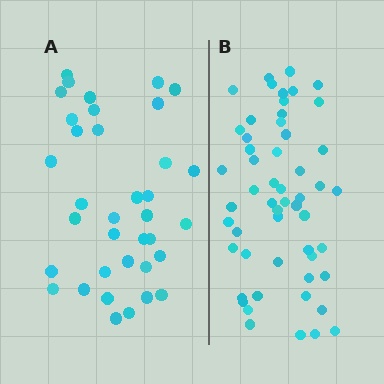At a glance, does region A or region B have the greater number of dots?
Region B (the right region) has more dots.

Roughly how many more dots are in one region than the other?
Region B has approximately 20 more dots than region A.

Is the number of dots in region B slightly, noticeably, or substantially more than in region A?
Region B has substantially more. The ratio is roughly 1.5 to 1.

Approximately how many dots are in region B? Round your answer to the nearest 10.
About 50 dots. (The exact count is 54, which rounds to 50.)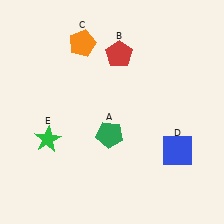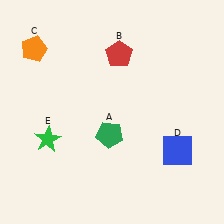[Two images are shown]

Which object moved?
The orange pentagon (C) moved left.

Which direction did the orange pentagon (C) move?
The orange pentagon (C) moved left.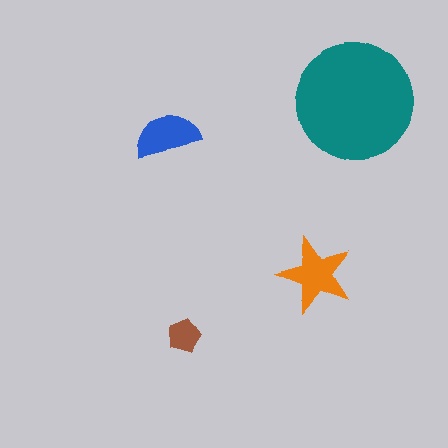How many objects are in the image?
There are 4 objects in the image.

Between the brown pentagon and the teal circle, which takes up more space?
The teal circle.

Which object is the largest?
The teal circle.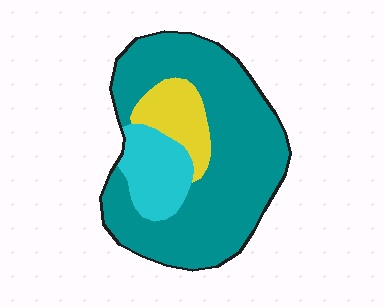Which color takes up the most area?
Teal, at roughly 70%.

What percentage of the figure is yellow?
Yellow covers 13% of the figure.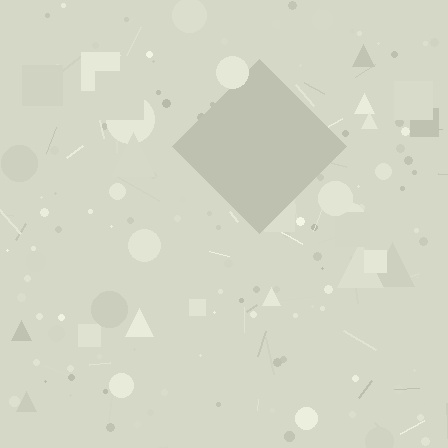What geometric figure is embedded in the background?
A diamond is embedded in the background.